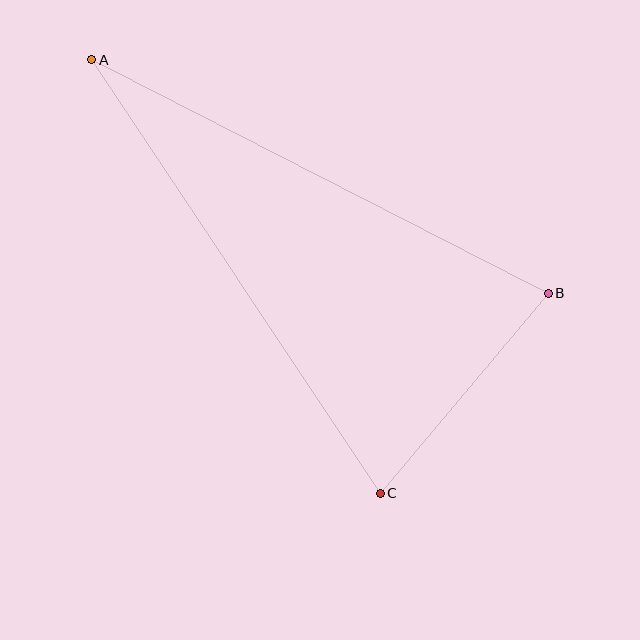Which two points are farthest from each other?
Points A and C are farthest from each other.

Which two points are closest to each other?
Points B and C are closest to each other.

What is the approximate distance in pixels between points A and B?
The distance between A and B is approximately 513 pixels.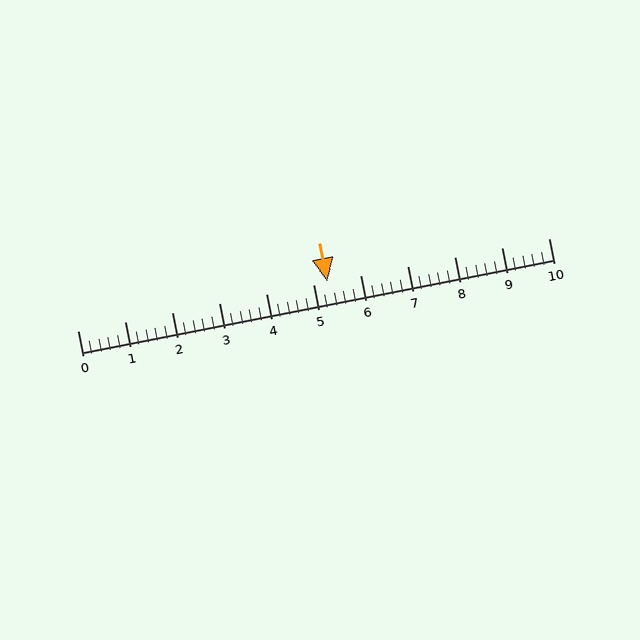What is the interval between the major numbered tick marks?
The major tick marks are spaced 1 units apart.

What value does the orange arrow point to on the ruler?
The orange arrow points to approximately 5.3.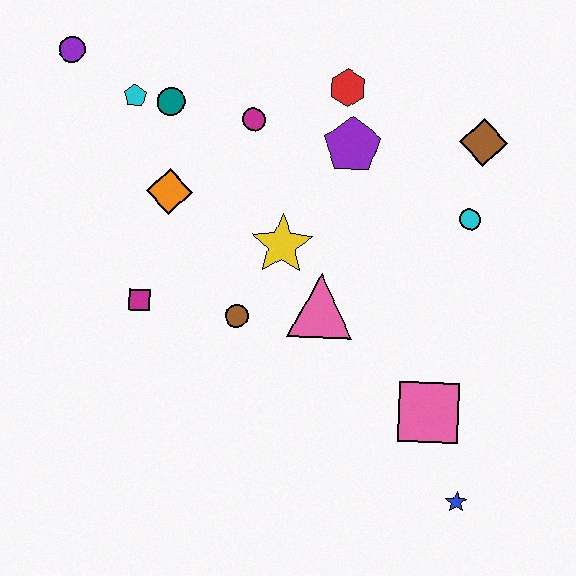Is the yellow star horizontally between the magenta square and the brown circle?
No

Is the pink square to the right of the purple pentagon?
Yes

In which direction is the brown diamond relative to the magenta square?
The brown diamond is to the right of the magenta square.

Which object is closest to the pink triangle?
The yellow star is closest to the pink triangle.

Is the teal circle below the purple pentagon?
No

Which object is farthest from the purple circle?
The blue star is farthest from the purple circle.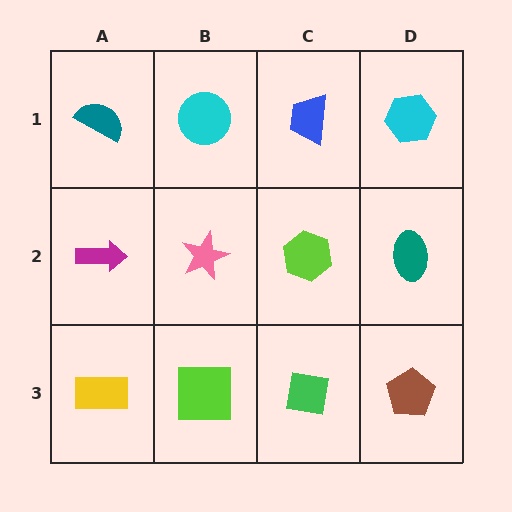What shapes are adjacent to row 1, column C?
A lime hexagon (row 2, column C), a cyan circle (row 1, column B), a cyan hexagon (row 1, column D).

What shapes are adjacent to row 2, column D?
A cyan hexagon (row 1, column D), a brown pentagon (row 3, column D), a lime hexagon (row 2, column C).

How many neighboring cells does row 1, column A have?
2.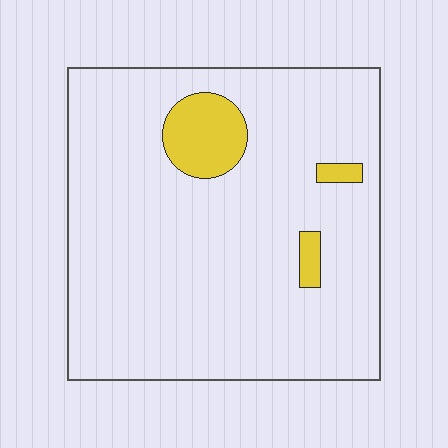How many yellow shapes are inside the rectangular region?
3.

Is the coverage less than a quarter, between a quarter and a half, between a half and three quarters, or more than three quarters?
Less than a quarter.